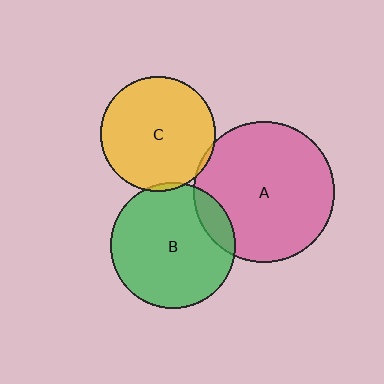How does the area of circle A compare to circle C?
Approximately 1.5 times.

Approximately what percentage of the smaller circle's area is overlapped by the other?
Approximately 5%.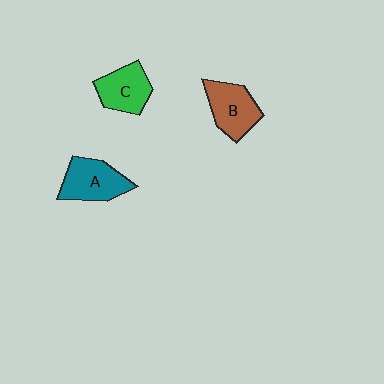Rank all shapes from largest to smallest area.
From largest to smallest: A (teal), B (brown), C (green).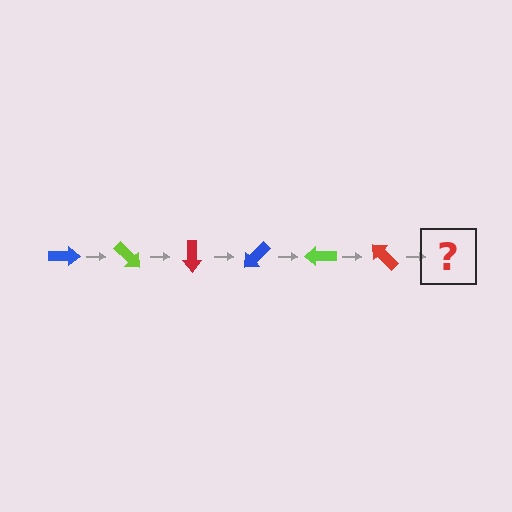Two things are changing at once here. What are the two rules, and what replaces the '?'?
The two rules are that it rotates 45 degrees each step and the color cycles through blue, lime, and red. The '?' should be a blue arrow, rotated 270 degrees from the start.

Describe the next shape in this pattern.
It should be a blue arrow, rotated 270 degrees from the start.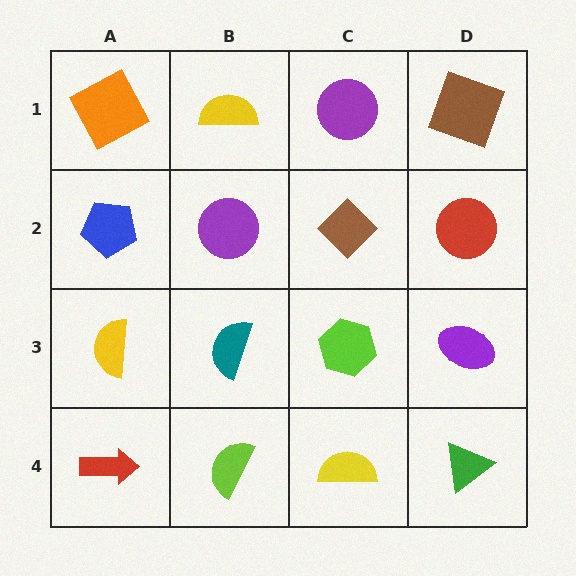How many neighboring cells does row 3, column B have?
4.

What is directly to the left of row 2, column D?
A brown diamond.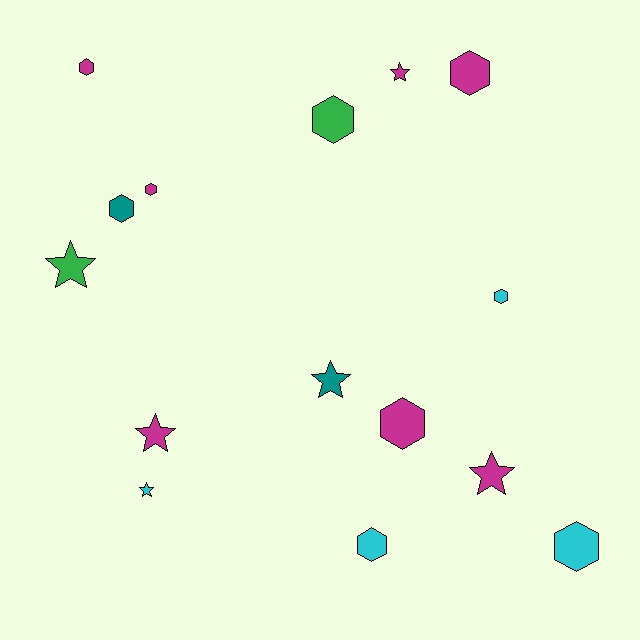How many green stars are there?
There is 1 green star.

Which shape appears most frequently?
Hexagon, with 9 objects.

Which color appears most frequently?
Magenta, with 7 objects.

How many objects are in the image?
There are 15 objects.